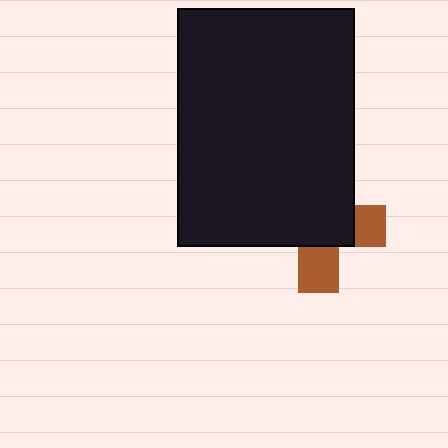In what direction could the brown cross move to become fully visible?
The brown cross could move toward the lower-right. That would shift it out from behind the black rectangle entirely.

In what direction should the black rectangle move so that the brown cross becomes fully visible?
The black rectangle should move toward the upper-left. That is the shortest direction to clear the overlap and leave the brown cross fully visible.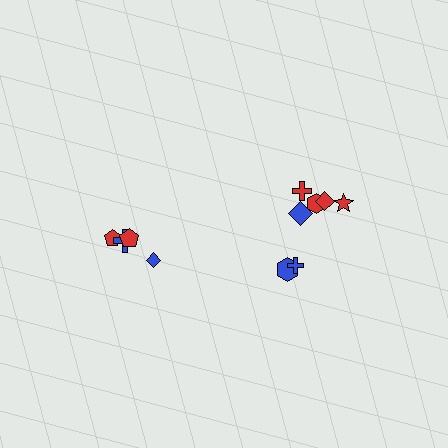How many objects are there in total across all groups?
There are 11 objects.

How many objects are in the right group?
There are 7 objects.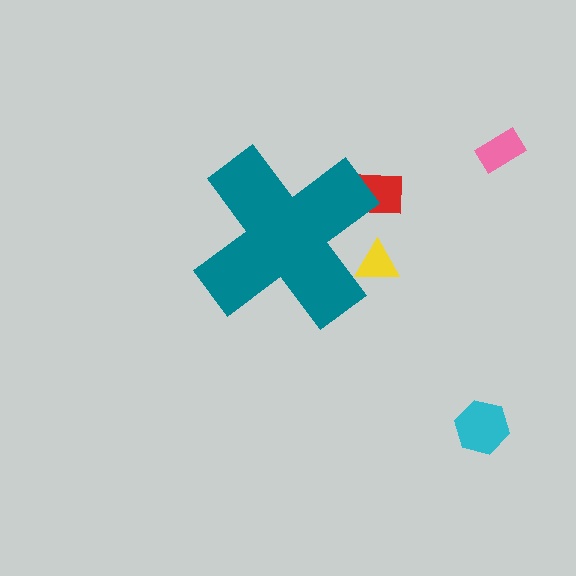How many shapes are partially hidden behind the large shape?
2 shapes are partially hidden.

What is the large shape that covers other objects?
A teal cross.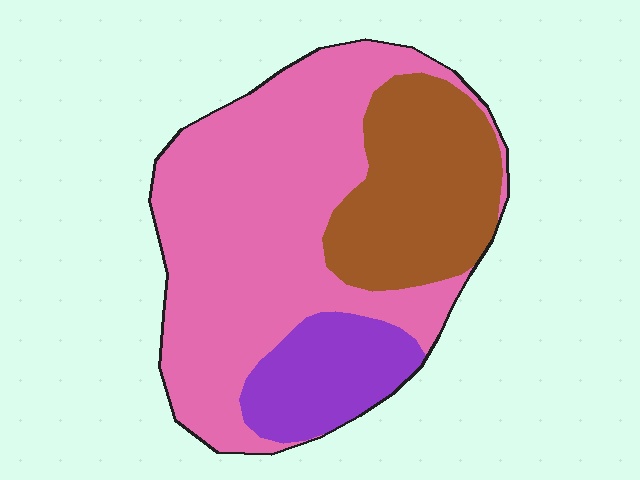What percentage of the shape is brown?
Brown covers about 25% of the shape.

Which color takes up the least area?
Purple, at roughly 15%.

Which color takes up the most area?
Pink, at roughly 60%.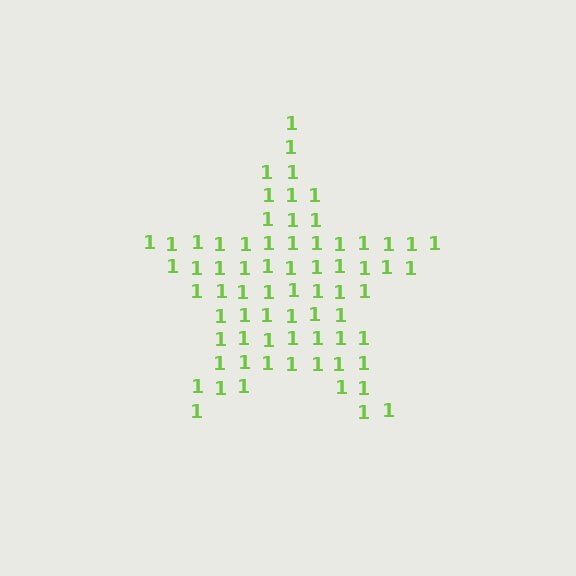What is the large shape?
The large shape is a star.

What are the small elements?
The small elements are digit 1's.